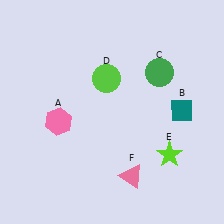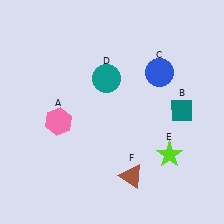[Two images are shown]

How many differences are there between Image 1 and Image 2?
There are 3 differences between the two images.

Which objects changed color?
C changed from green to blue. D changed from lime to teal. F changed from pink to brown.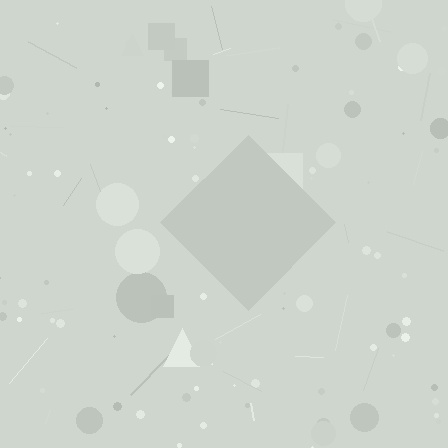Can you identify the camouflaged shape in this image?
The camouflaged shape is a diamond.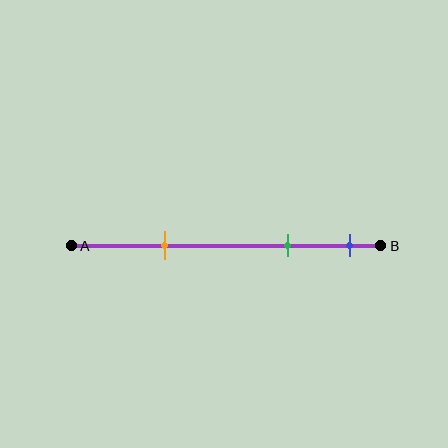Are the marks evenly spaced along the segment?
No, the marks are not evenly spaced.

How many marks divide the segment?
There are 3 marks dividing the segment.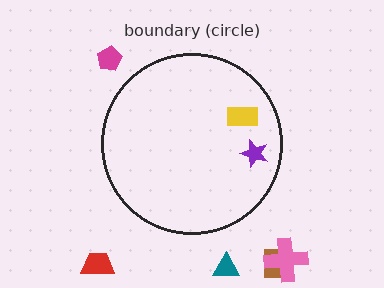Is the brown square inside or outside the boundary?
Outside.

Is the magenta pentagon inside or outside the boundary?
Outside.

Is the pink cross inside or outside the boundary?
Outside.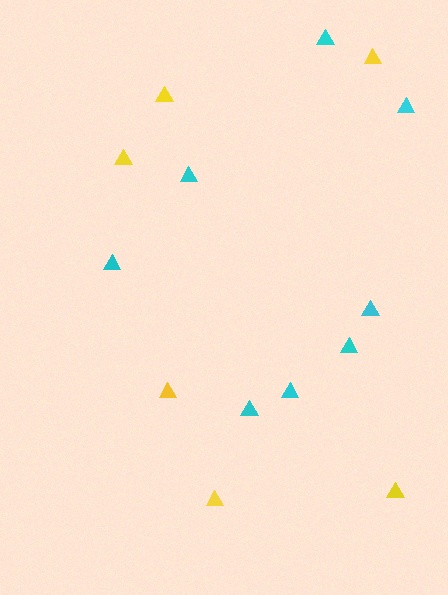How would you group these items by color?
There are 2 groups: one group of cyan triangles (8) and one group of yellow triangles (6).